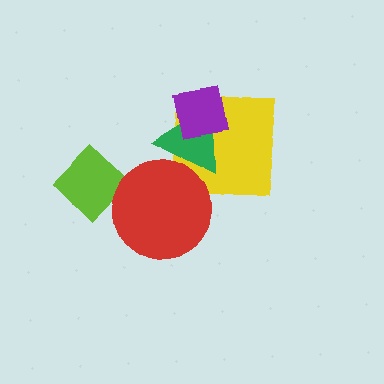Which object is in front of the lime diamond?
The red circle is in front of the lime diamond.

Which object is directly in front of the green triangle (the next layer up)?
The purple square is directly in front of the green triangle.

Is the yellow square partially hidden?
Yes, it is partially covered by another shape.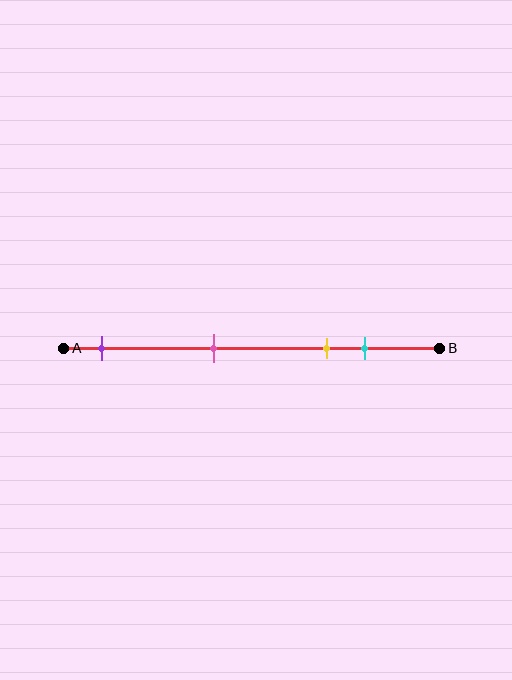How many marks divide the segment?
There are 4 marks dividing the segment.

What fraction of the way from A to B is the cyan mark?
The cyan mark is approximately 80% (0.8) of the way from A to B.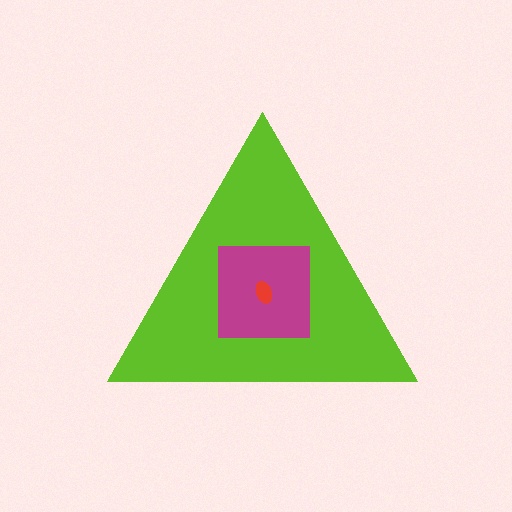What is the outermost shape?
The lime triangle.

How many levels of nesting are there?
3.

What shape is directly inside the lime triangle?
The magenta square.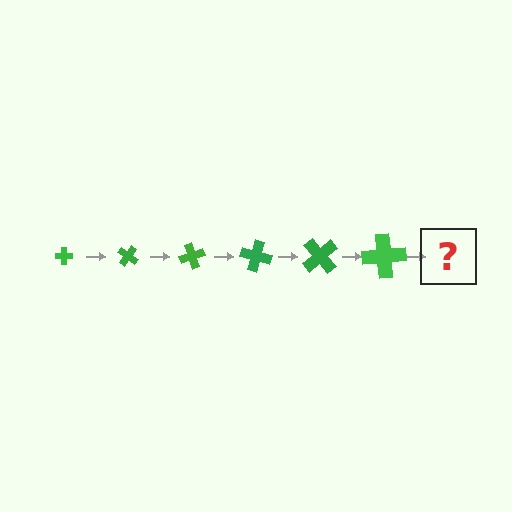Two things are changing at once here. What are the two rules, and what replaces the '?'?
The two rules are that the cross grows larger each step and it rotates 35 degrees each step. The '?' should be a cross, larger than the previous one and rotated 210 degrees from the start.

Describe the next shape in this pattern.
It should be a cross, larger than the previous one and rotated 210 degrees from the start.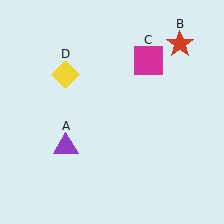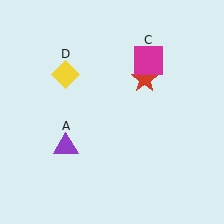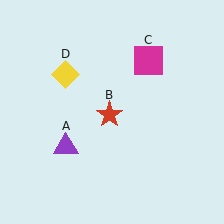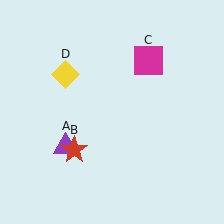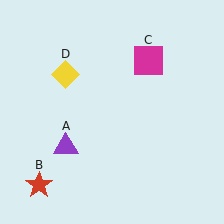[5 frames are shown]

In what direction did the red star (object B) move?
The red star (object B) moved down and to the left.